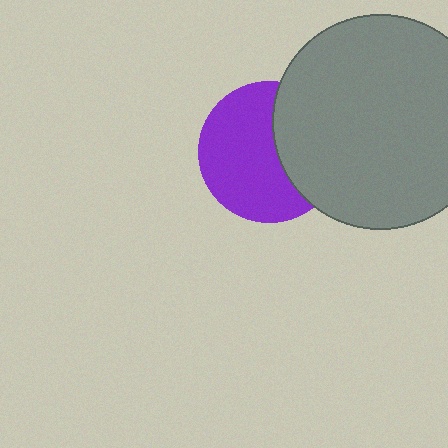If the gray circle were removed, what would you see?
You would see the complete purple circle.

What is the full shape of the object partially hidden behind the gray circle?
The partially hidden object is a purple circle.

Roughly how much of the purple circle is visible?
About half of it is visible (roughly 62%).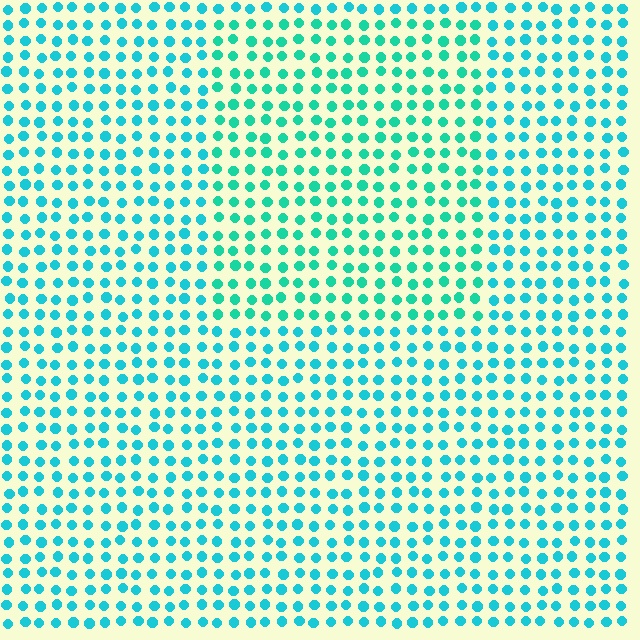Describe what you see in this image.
The image is filled with small cyan elements in a uniform arrangement. A rectangle-shaped region is visible where the elements are tinted to a slightly different hue, forming a subtle color boundary.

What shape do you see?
I see a rectangle.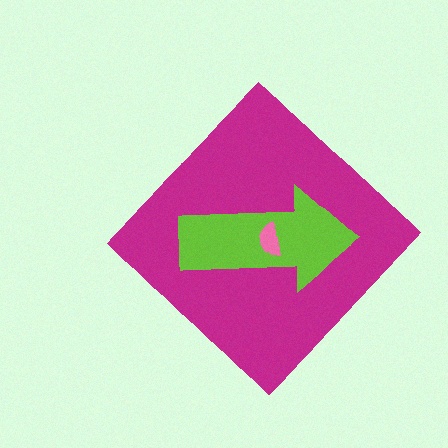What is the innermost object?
The pink semicircle.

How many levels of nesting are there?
3.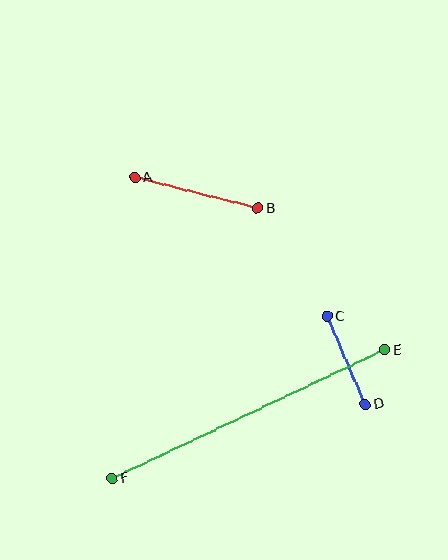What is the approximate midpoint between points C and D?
The midpoint is at approximately (346, 360) pixels.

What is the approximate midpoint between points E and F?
The midpoint is at approximately (249, 414) pixels.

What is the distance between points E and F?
The distance is approximately 301 pixels.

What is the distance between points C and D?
The distance is approximately 96 pixels.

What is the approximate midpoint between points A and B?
The midpoint is at approximately (196, 193) pixels.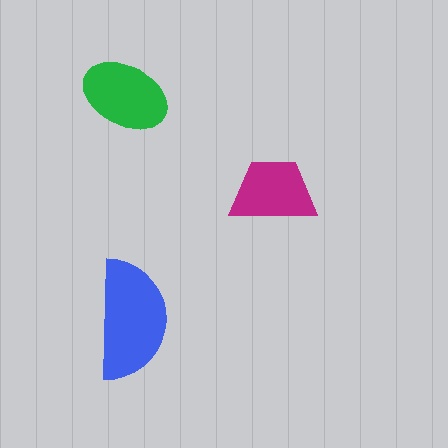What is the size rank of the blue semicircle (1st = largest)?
1st.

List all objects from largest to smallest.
The blue semicircle, the green ellipse, the magenta trapezoid.